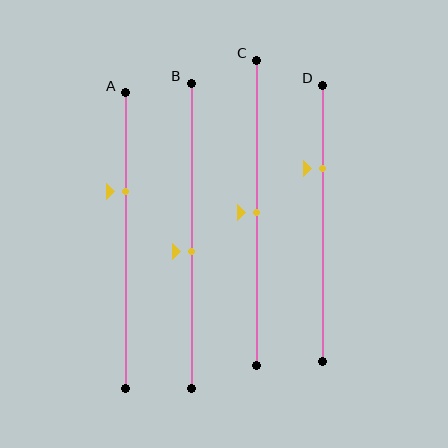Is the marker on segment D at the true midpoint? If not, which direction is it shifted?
No, the marker on segment D is shifted upward by about 20% of the segment length.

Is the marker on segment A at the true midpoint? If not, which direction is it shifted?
No, the marker on segment A is shifted upward by about 16% of the segment length.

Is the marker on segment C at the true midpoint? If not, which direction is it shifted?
Yes, the marker on segment C is at the true midpoint.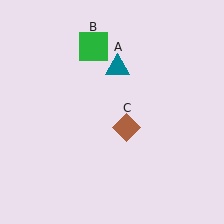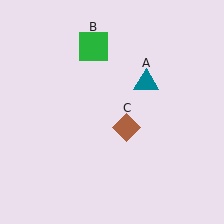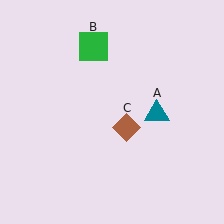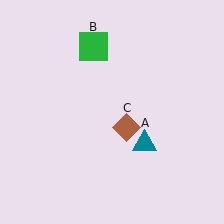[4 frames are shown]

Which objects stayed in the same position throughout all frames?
Green square (object B) and brown diamond (object C) remained stationary.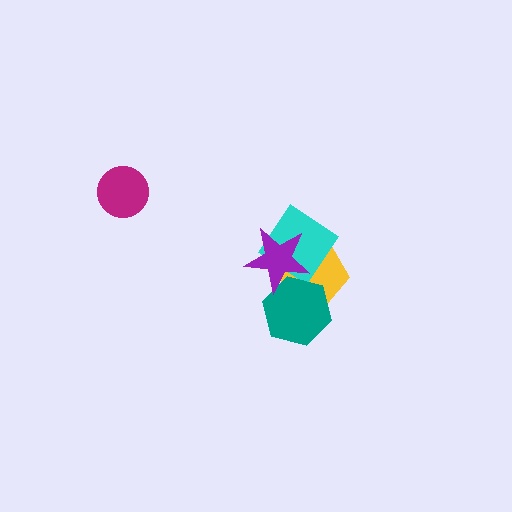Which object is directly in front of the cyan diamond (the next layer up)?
The teal hexagon is directly in front of the cyan diamond.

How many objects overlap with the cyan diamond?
3 objects overlap with the cyan diamond.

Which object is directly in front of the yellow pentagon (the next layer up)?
The cyan diamond is directly in front of the yellow pentagon.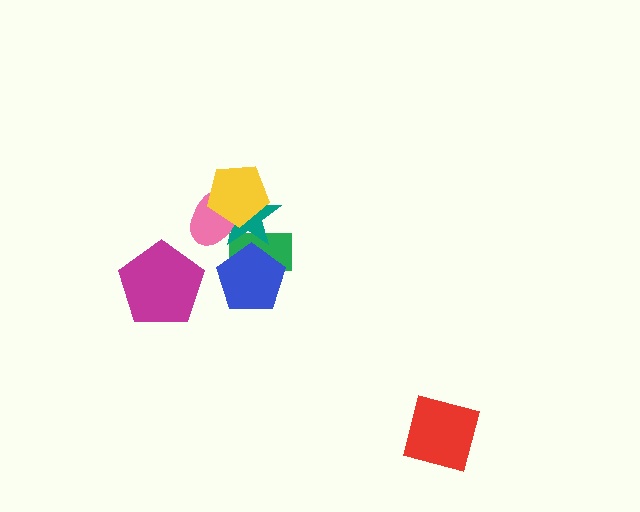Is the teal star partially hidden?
Yes, it is partially covered by another shape.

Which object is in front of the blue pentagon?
The teal star is in front of the blue pentagon.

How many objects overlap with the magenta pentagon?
0 objects overlap with the magenta pentagon.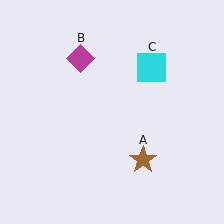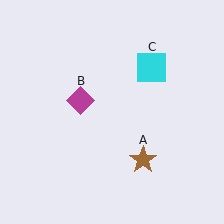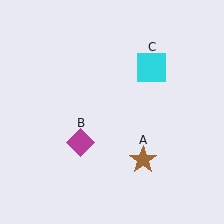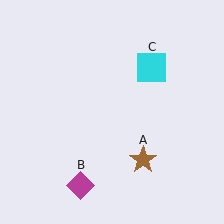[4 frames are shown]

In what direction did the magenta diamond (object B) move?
The magenta diamond (object B) moved down.